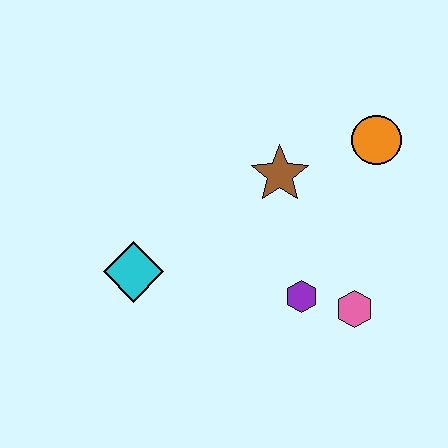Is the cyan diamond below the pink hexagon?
No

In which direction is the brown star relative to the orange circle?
The brown star is to the left of the orange circle.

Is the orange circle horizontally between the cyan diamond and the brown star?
No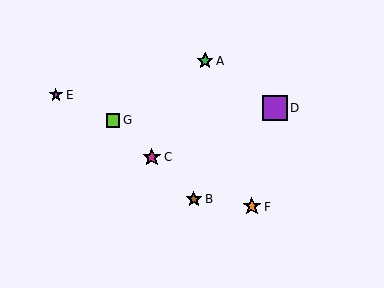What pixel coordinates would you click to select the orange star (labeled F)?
Click at (252, 207) to select the orange star F.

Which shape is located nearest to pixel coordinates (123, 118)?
The lime square (labeled G) at (113, 120) is nearest to that location.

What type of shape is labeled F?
Shape F is an orange star.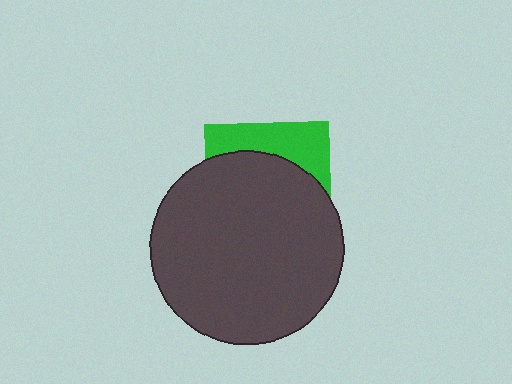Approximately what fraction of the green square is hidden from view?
Roughly 70% of the green square is hidden behind the dark gray circle.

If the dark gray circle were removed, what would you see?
You would see the complete green square.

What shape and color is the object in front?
The object in front is a dark gray circle.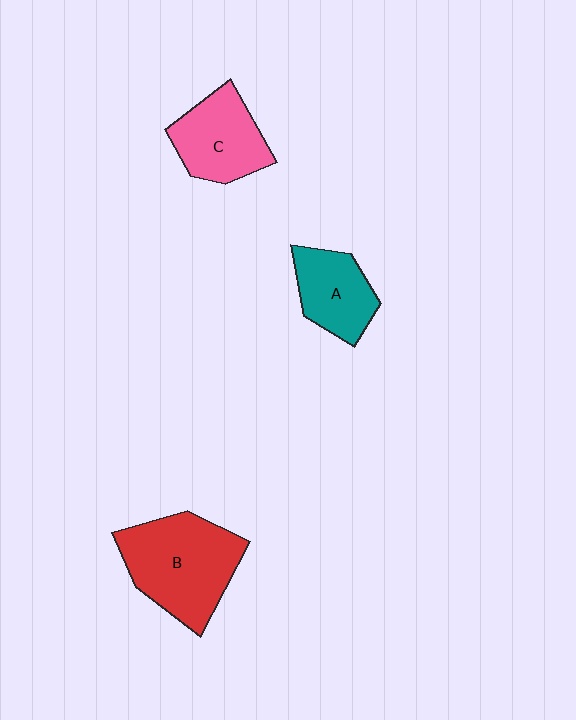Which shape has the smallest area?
Shape A (teal).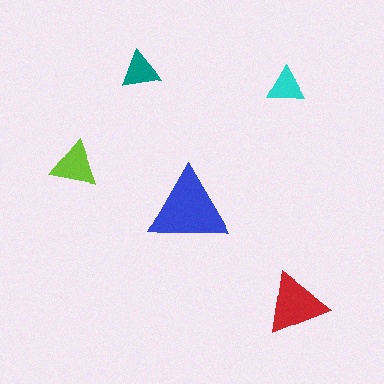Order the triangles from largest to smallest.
the blue one, the red one, the lime one, the teal one, the cyan one.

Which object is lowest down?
The red triangle is bottommost.